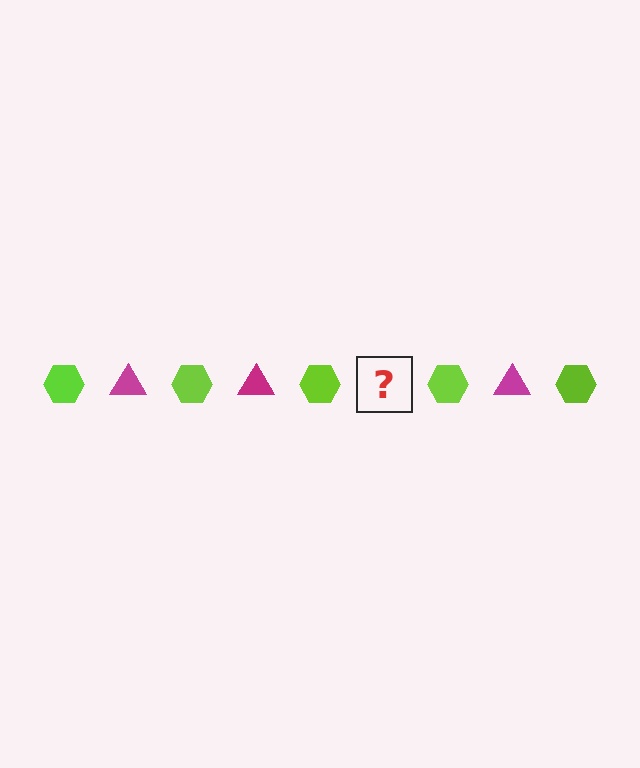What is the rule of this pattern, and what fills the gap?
The rule is that the pattern alternates between lime hexagon and magenta triangle. The gap should be filled with a magenta triangle.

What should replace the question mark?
The question mark should be replaced with a magenta triangle.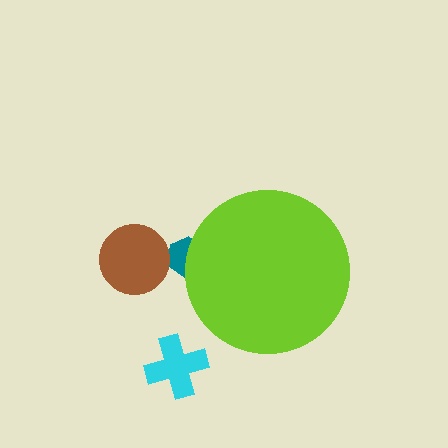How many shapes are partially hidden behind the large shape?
1 shape is partially hidden.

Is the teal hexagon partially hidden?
Yes, the teal hexagon is partially hidden behind the lime circle.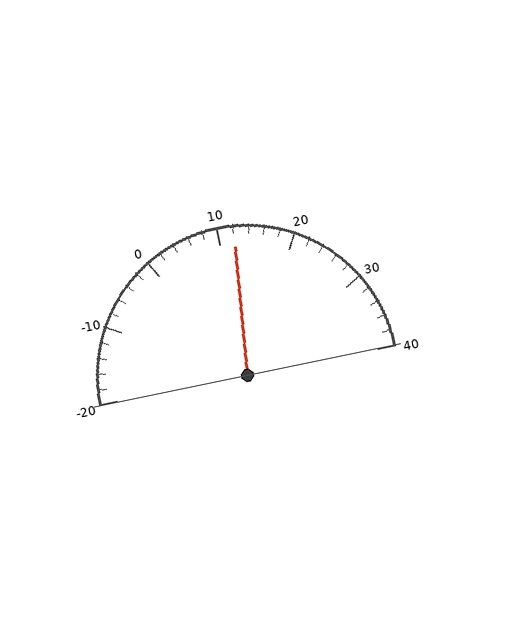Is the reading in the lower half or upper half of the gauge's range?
The reading is in the upper half of the range (-20 to 40).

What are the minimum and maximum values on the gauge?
The gauge ranges from -20 to 40.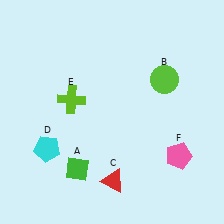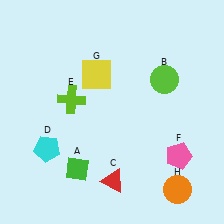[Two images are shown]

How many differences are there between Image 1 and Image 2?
There are 2 differences between the two images.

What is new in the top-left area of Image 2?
A yellow square (G) was added in the top-left area of Image 2.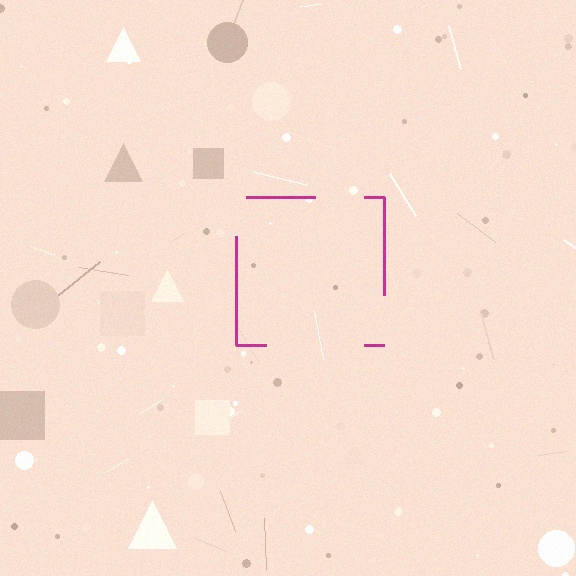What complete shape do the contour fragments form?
The contour fragments form a square.